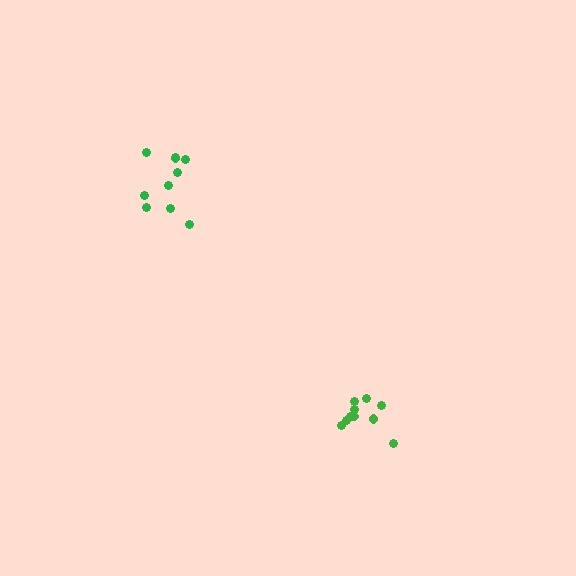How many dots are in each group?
Group 1: 10 dots, Group 2: 10 dots (20 total).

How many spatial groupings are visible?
There are 2 spatial groupings.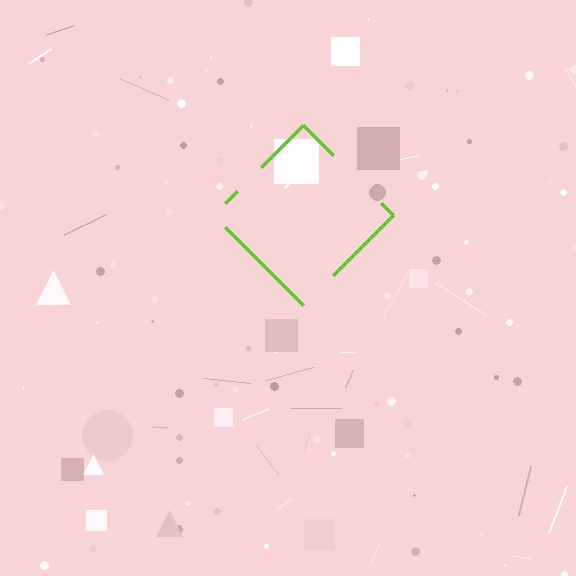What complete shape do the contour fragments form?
The contour fragments form a diamond.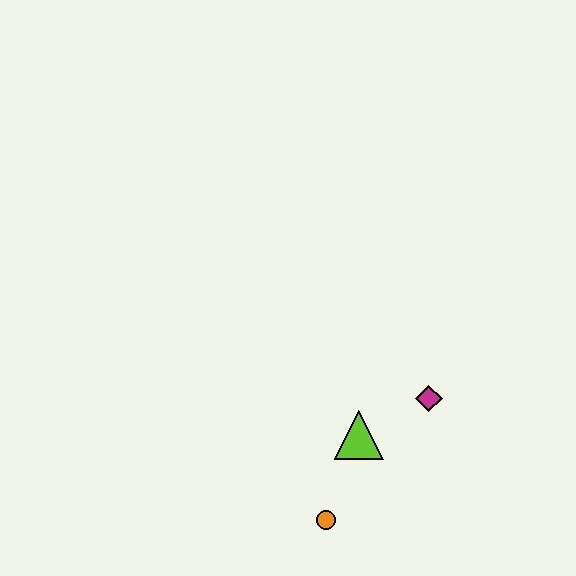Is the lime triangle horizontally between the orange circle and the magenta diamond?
Yes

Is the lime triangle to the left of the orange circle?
No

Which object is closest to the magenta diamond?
The lime triangle is closest to the magenta diamond.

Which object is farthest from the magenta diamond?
The orange circle is farthest from the magenta diamond.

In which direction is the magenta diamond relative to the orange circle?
The magenta diamond is above the orange circle.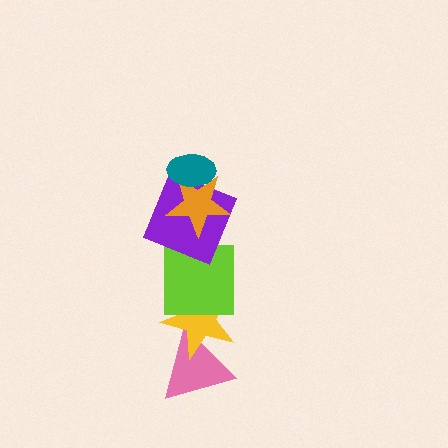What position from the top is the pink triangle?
The pink triangle is 6th from the top.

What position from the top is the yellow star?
The yellow star is 5th from the top.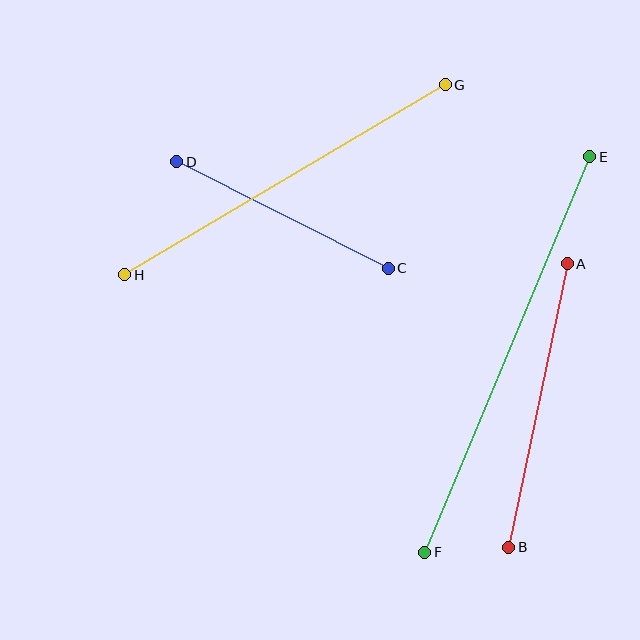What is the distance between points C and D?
The distance is approximately 237 pixels.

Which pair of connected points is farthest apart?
Points E and F are farthest apart.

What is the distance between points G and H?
The distance is approximately 372 pixels.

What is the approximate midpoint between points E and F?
The midpoint is at approximately (507, 355) pixels.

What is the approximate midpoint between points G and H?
The midpoint is at approximately (285, 180) pixels.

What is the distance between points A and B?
The distance is approximately 290 pixels.